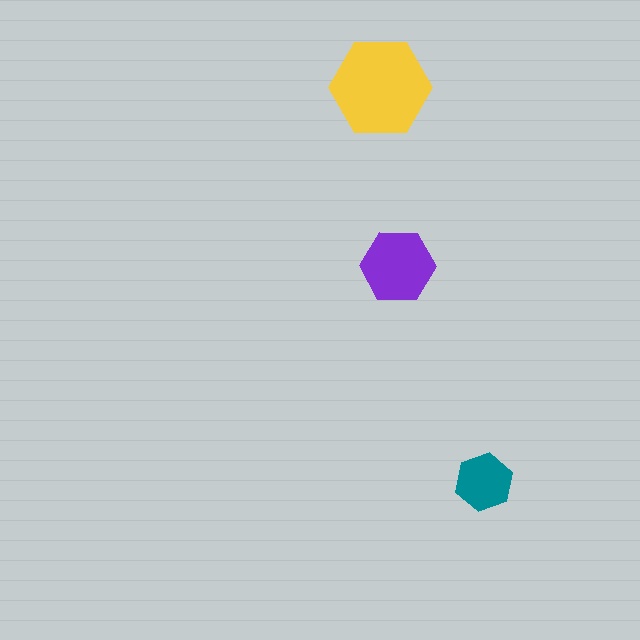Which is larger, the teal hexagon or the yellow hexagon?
The yellow one.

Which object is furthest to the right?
The teal hexagon is rightmost.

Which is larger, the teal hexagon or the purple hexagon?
The purple one.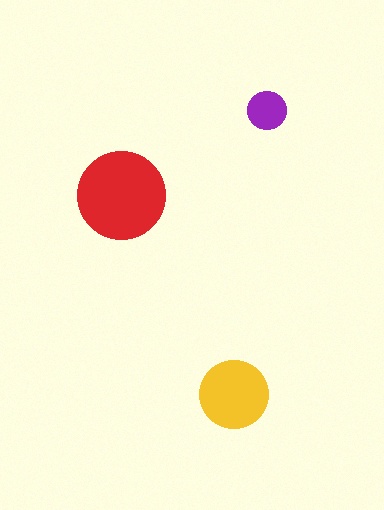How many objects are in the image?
There are 3 objects in the image.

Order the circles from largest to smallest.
the red one, the yellow one, the purple one.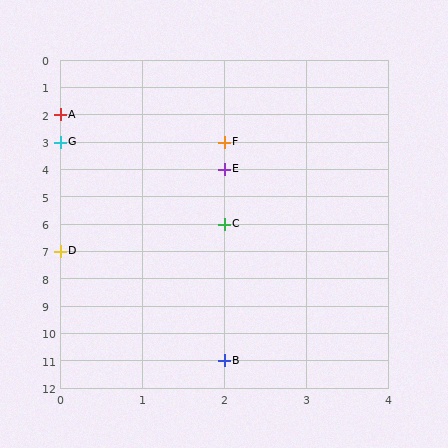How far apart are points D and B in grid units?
Points D and B are 2 columns and 4 rows apart (about 4.5 grid units diagonally).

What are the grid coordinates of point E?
Point E is at grid coordinates (2, 4).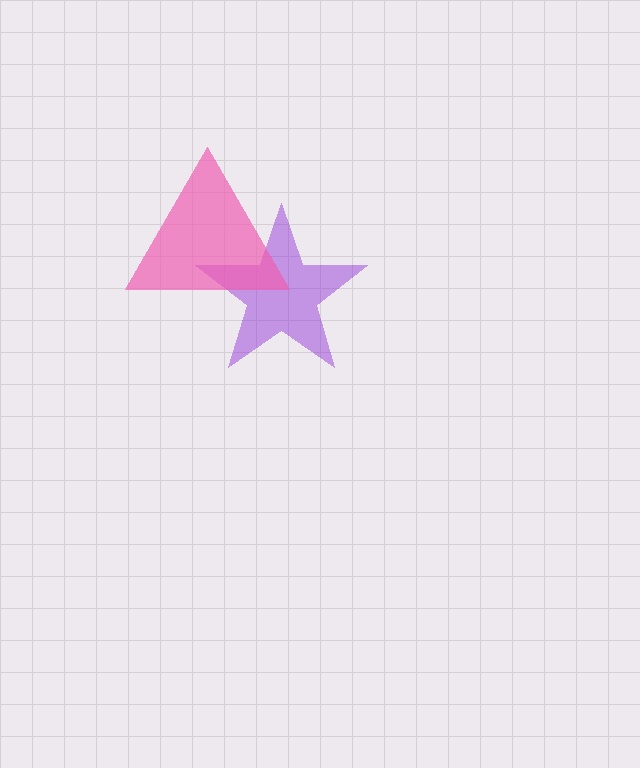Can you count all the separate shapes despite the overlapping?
Yes, there are 2 separate shapes.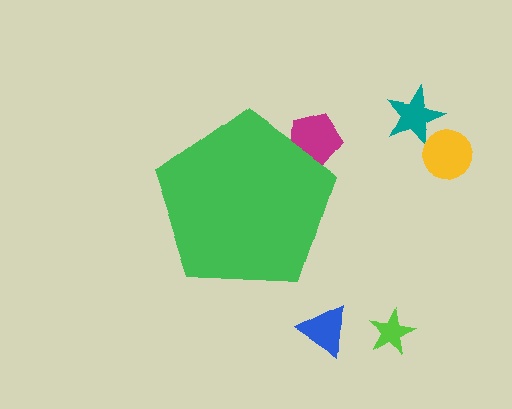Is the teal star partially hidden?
No, the teal star is fully visible.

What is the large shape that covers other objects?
A green pentagon.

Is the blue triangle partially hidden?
No, the blue triangle is fully visible.